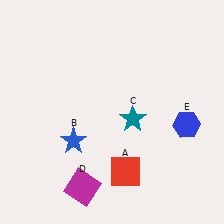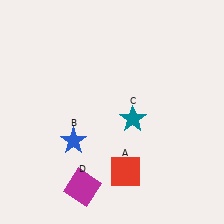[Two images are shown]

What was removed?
The blue hexagon (E) was removed in Image 2.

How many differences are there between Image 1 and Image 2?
There is 1 difference between the two images.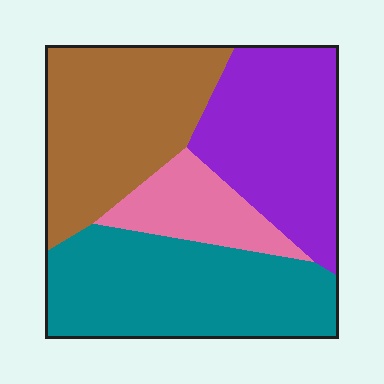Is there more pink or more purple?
Purple.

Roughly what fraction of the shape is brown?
Brown covers 29% of the shape.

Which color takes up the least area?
Pink, at roughly 10%.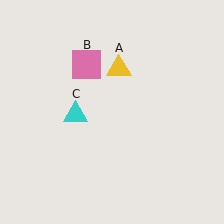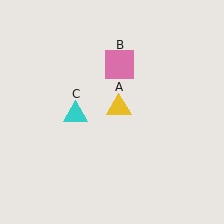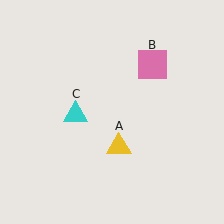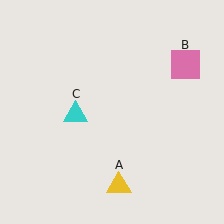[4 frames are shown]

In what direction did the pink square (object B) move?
The pink square (object B) moved right.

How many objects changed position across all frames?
2 objects changed position: yellow triangle (object A), pink square (object B).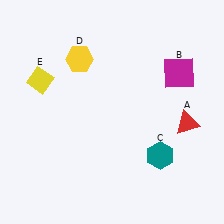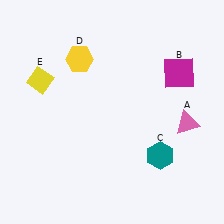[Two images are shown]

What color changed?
The triangle (A) changed from red in Image 1 to pink in Image 2.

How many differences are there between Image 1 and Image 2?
There is 1 difference between the two images.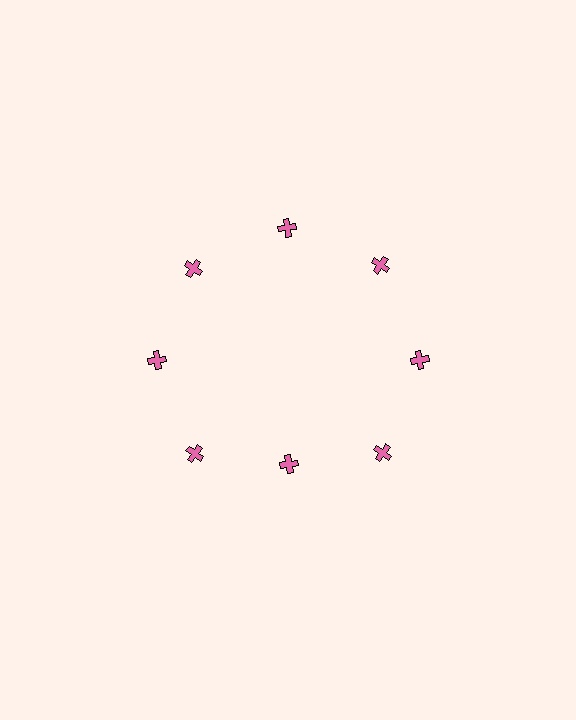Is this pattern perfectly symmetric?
No. The 8 pink crosses are arranged in a ring, but one element near the 6 o'clock position is pulled inward toward the center, breaking the 8-fold rotational symmetry.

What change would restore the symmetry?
The symmetry would be restored by moving it outward, back onto the ring so that all 8 crosses sit at equal angles and equal distance from the center.